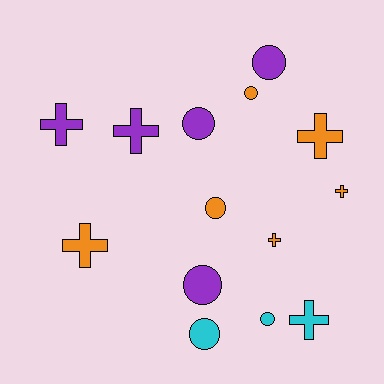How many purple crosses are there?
There are 2 purple crosses.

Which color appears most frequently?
Orange, with 6 objects.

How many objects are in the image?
There are 14 objects.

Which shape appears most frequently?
Circle, with 7 objects.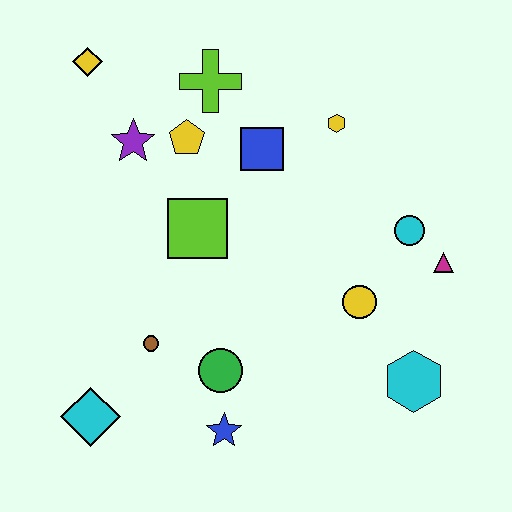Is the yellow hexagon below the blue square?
No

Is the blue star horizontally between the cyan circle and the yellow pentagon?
Yes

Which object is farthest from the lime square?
The cyan hexagon is farthest from the lime square.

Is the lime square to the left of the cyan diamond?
No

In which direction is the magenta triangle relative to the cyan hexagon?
The magenta triangle is above the cyan hexagon.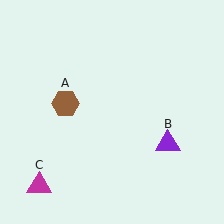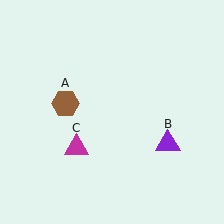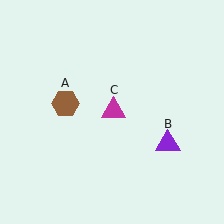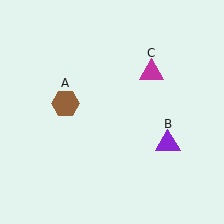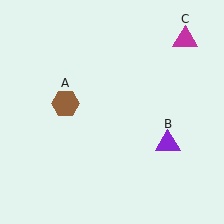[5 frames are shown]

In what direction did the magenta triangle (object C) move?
The magenta triangle (object C) moved up and to the right.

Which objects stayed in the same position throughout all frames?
Brown hexagon (object A) and purple triangle (object B) remained stationary.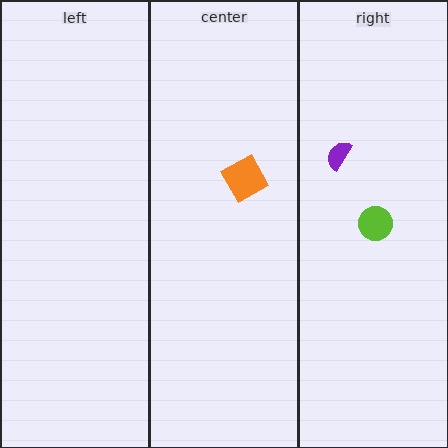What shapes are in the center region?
The orange square.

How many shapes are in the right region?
2.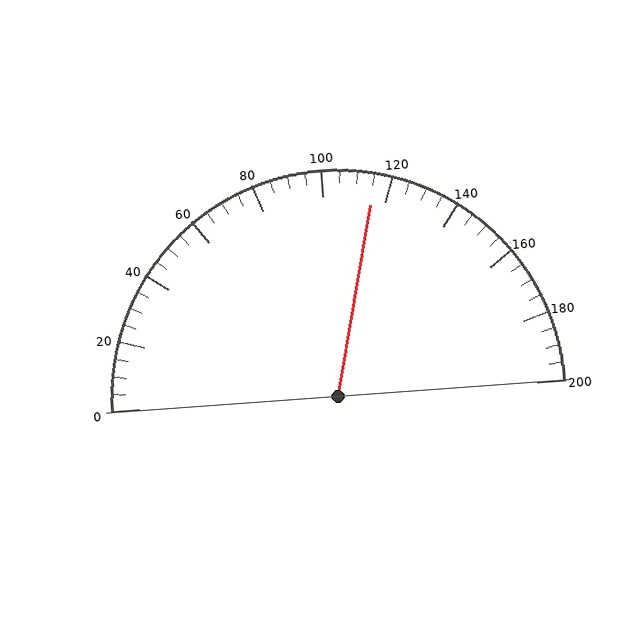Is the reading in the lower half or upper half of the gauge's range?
The reading is in the upper half of the range (0 to 200).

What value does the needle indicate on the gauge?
The needle indicates approximately 115.